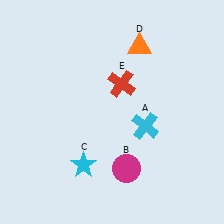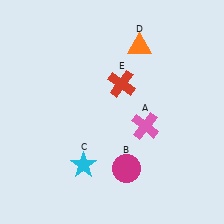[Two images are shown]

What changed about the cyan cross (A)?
In Image 1, A is cyan. In Image 2, it changed to pink.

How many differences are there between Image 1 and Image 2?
There is 1 difference between the two images.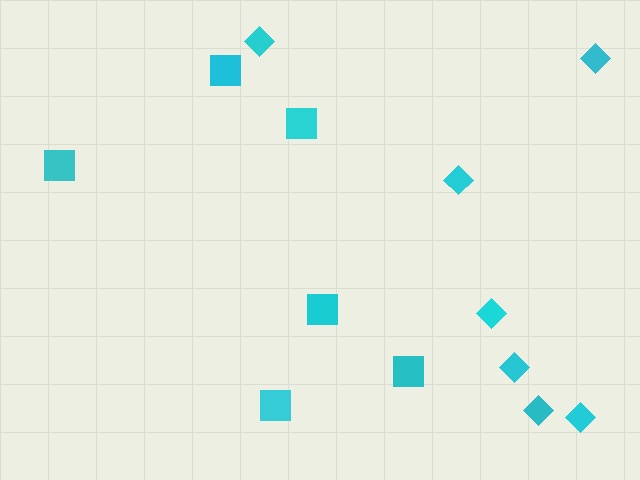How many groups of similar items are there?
There are 2 groups: one group of squares (6) and one group of diamonds (7).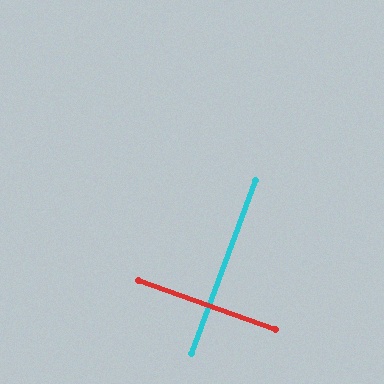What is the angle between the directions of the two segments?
Approximately 89 degrees.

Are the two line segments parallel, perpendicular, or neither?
Perpendicular — they meet at approximately 89°.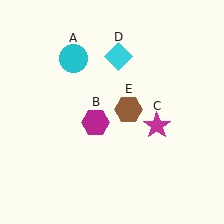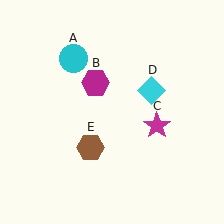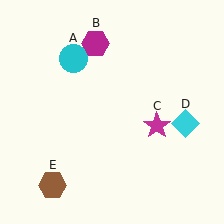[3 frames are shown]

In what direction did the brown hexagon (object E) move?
The brown hexagon (object E) moved down and to the left.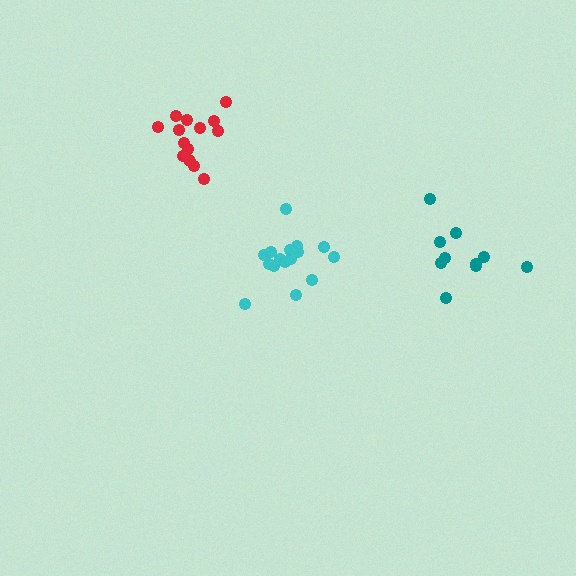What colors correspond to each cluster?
The clusters are colored: red, teal, cyan.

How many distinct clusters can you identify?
There are 3 distinct clusters.